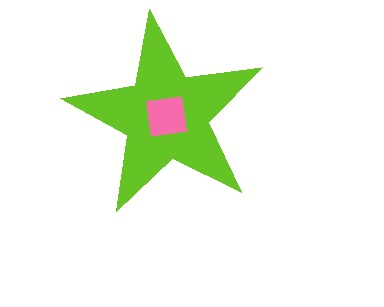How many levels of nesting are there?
2.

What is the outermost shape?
The lime star.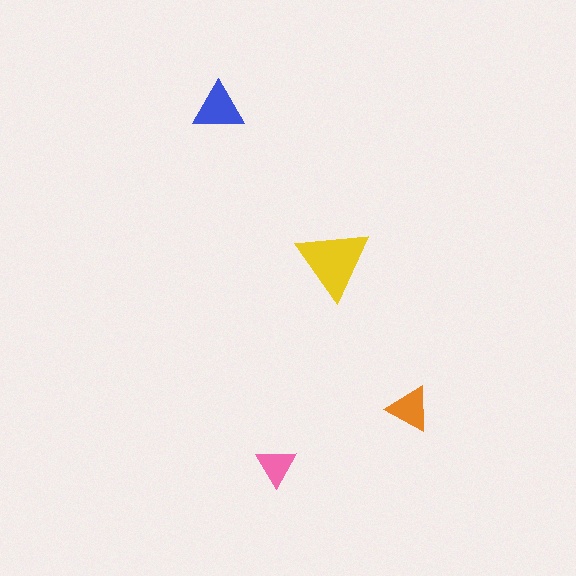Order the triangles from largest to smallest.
the yellow one, the blue one, the orange one, the pink one.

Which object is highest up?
The blue triangle is topmost.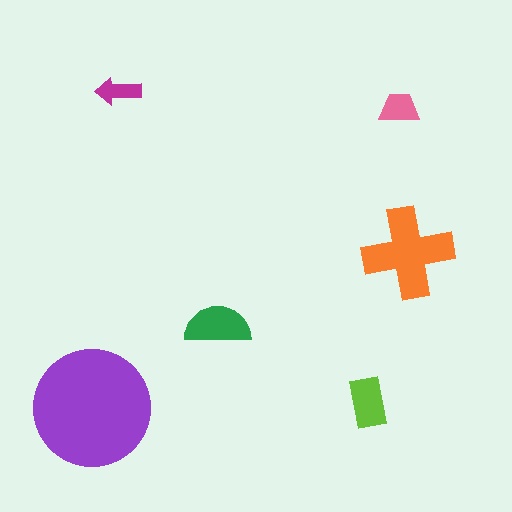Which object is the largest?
The purple circle.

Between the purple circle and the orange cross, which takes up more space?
The purple circle.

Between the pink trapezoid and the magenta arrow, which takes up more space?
The pink trapezoid.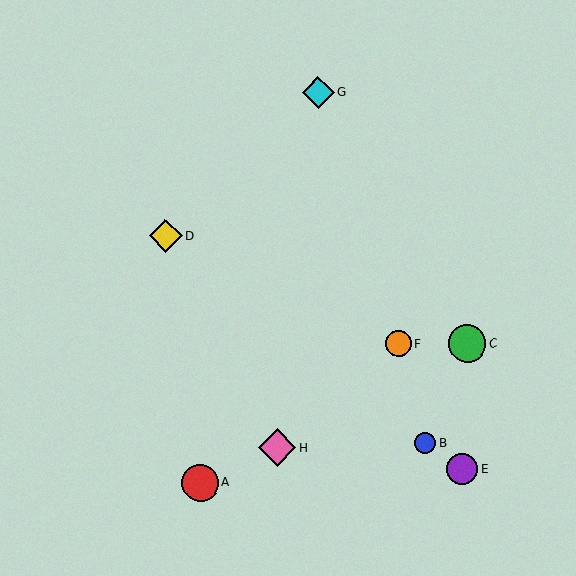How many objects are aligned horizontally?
2 objects (C, F) are aligned horizontally.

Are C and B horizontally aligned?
No, C is at y≈343 and B is at y≈443.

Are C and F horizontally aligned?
Yes, both are at y≈343.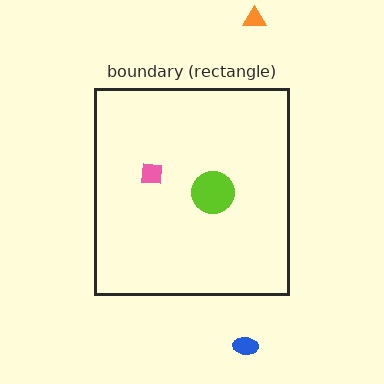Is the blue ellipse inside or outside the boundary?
Outside.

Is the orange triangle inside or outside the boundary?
Outside.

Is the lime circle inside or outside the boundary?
Inside.